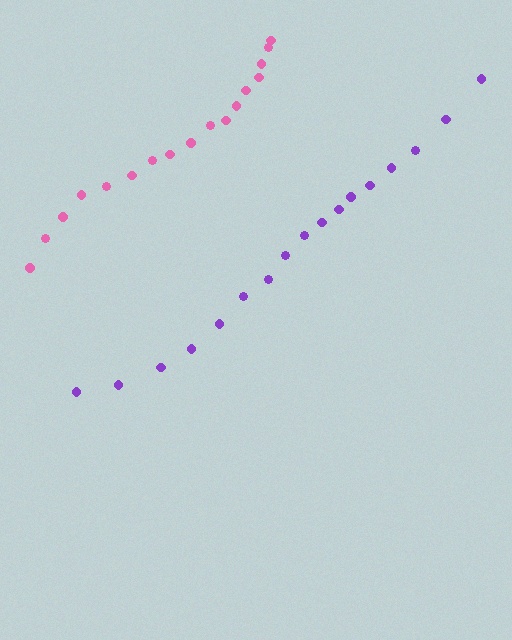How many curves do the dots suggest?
There are 2 distinct paths.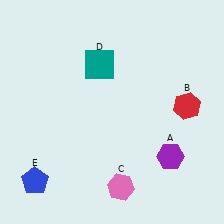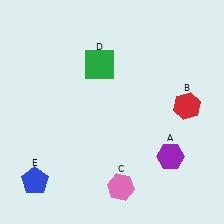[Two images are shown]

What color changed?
The square (D) changed from teal in Image 1 to green in Image 2.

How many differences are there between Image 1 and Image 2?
There is 1 difference between the two images.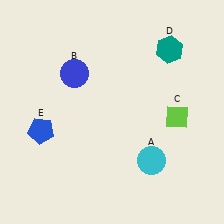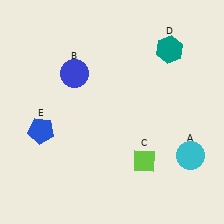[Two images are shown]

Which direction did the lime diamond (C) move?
The lime diamond (C) moved down.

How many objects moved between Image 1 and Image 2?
2 objects moved between the two images.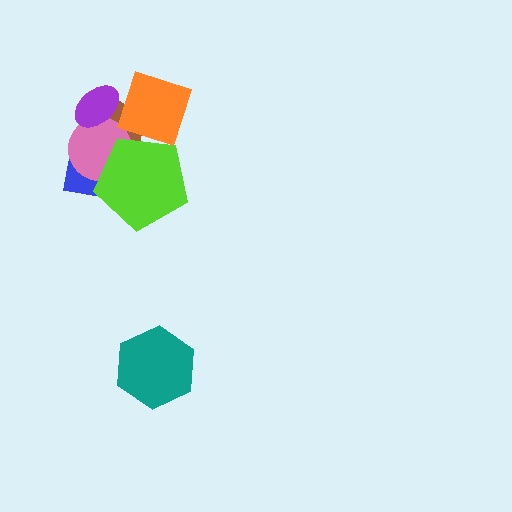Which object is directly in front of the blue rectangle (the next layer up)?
The pink circle is directly in front of the blue rectangle.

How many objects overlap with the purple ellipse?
3 objects overlap with the purple ellipse.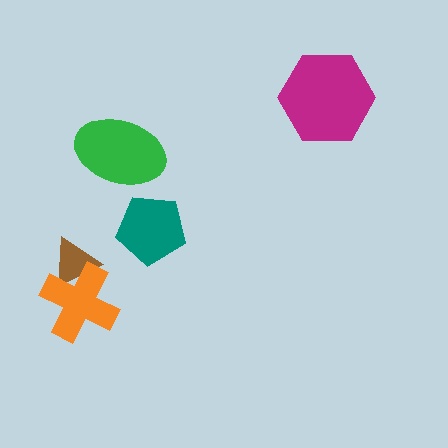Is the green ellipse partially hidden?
No, no other shape covers it.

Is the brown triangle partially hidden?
Yes, it is partially covered by another shape.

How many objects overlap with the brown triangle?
1 object overlaps with the brown triangle.